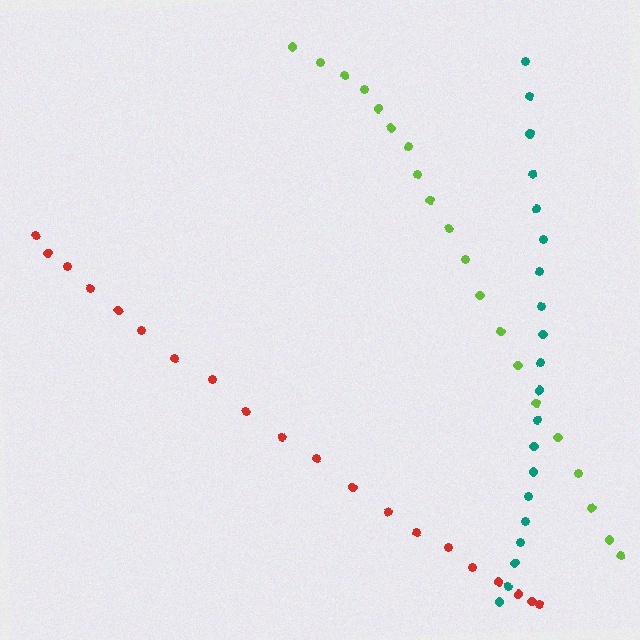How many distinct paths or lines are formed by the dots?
There are 3 distinct paths.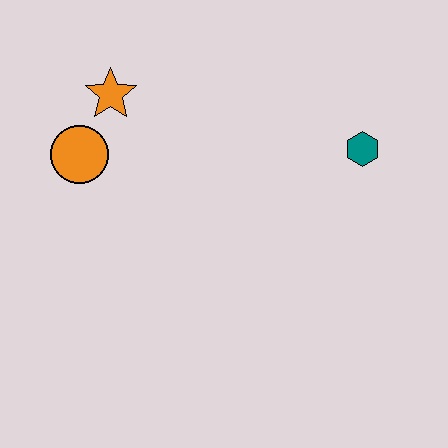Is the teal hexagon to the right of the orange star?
Yes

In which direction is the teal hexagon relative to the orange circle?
The teal hexagon is to the right of the orange circle.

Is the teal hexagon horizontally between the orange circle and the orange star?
No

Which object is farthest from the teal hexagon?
The orange circle is farthest from the teal hexagon.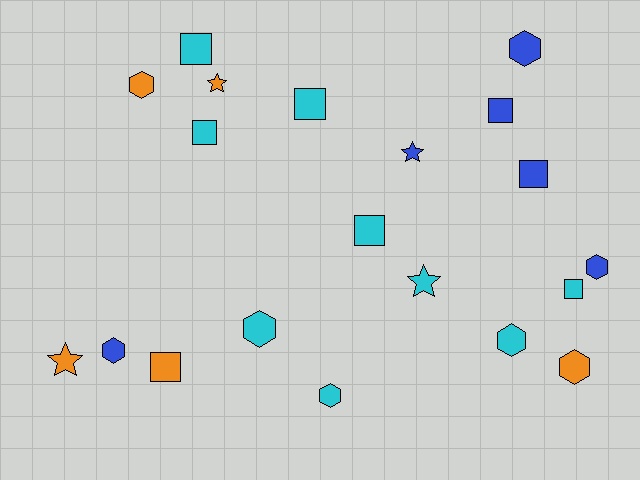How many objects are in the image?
There are 20 objects.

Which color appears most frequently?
Cyan, with 9 objects.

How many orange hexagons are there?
There are 2 orange hexagons.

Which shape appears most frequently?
Square, with 8 objects.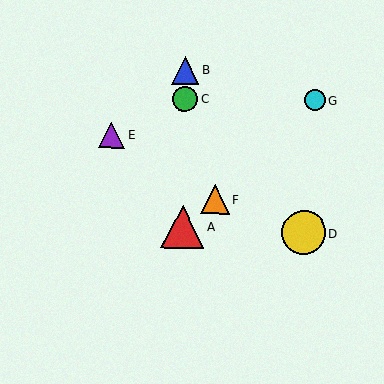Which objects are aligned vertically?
Objects A, B, C are aligned vertically.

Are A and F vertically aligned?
No, A is at x≈182 and F is at x≈215.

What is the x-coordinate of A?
Object A is at x≈182.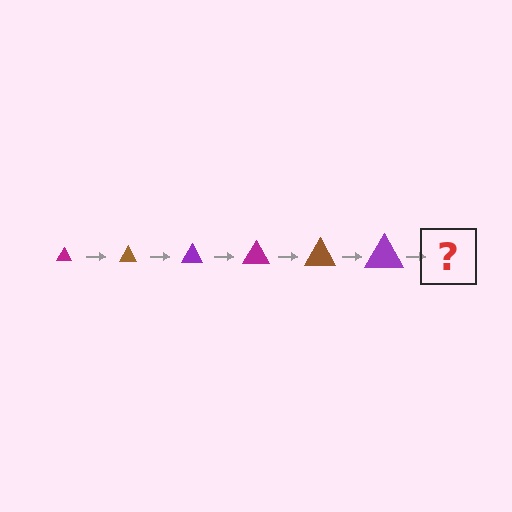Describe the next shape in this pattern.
It should be a magenta triangle, larger than the previous one.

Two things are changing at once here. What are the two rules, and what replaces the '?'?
The two rules are that the triangle grows larger each step and the color cycles through magenta, brown, and purple. The '?' should be a magenta triangle, larger than the previous one.